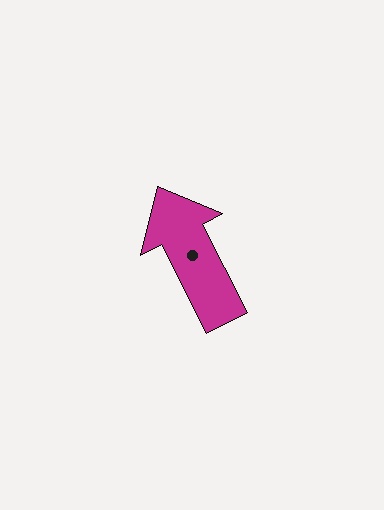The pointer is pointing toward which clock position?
Roughly 11 o'clock.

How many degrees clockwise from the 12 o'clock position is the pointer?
Approximately 333 degrees.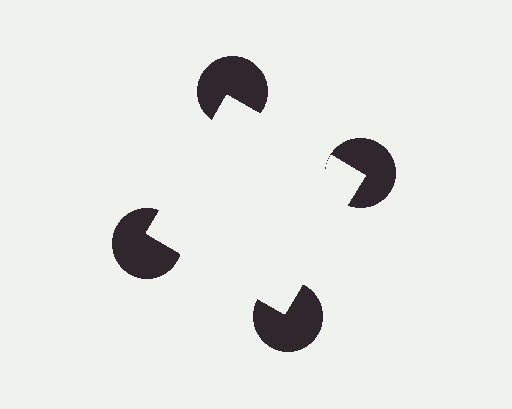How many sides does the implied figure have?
4 sides.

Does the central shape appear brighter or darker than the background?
It typically appears slightly brighter than the background, even though no actual brightness change is drawn.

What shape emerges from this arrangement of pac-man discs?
An illusory square — its edges are inferred from the aligned wedge cuts in the pac-man discs, not physically drawn.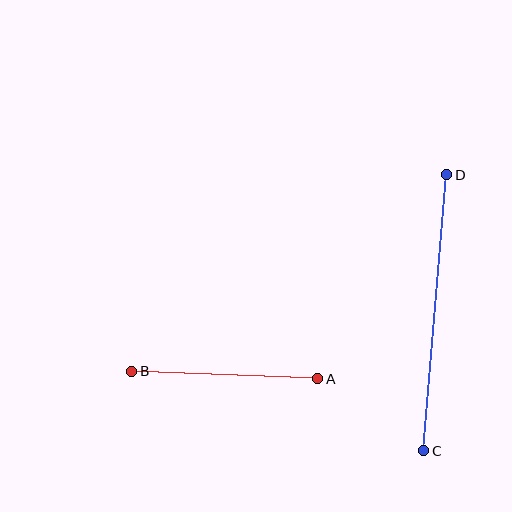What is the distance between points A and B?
The distance is approximately 186 pixels.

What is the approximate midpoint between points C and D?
The midpoint is at approximately (435, 313) pixels.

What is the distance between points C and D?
The distance is approximately 277 pixels.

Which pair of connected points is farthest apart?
Points C and D are farthest apart.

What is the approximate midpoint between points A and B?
The midpoint is at approximately (225, 375) pixels.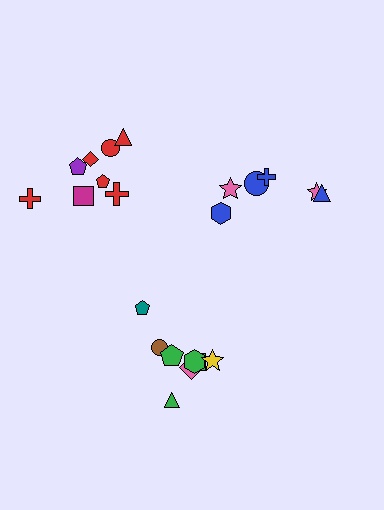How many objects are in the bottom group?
There are 8 objects.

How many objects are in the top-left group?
There are 8 objects.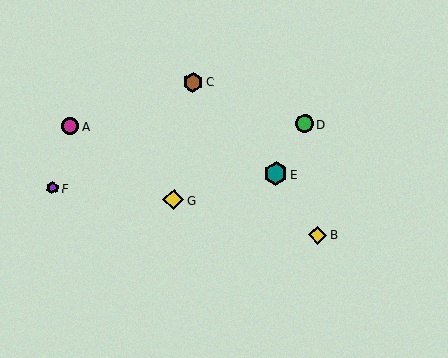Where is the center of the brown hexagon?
The center of the brown hexagon is at (193, 82).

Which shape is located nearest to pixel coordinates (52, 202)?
The purple hexagon (labeled F) at (52, 188) is nearest to that location.